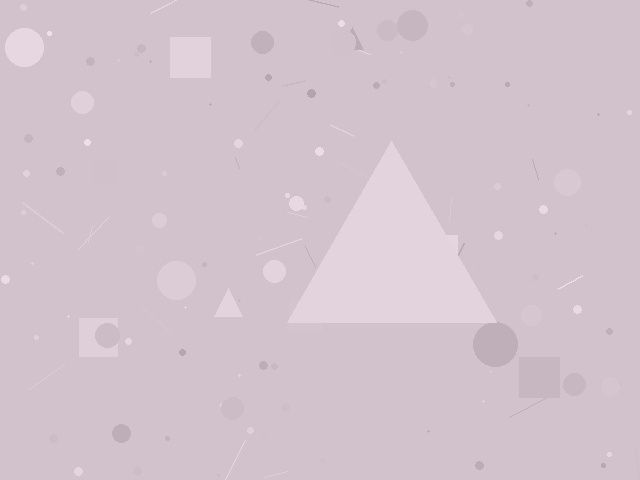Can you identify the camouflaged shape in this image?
The camouflaged shape is a triangle.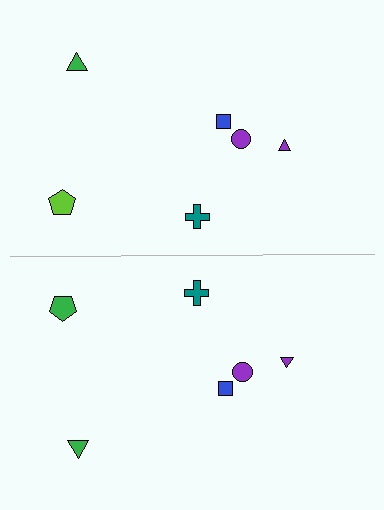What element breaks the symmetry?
The green pentagon on the bottom side breaks the symmetry — its mirror counterpart is lime.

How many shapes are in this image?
There are 12 shapes in this image.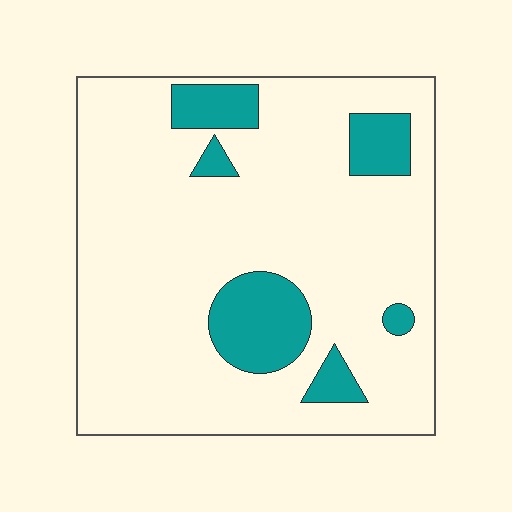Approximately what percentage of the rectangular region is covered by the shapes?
Approximately 15%.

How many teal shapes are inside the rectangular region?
6.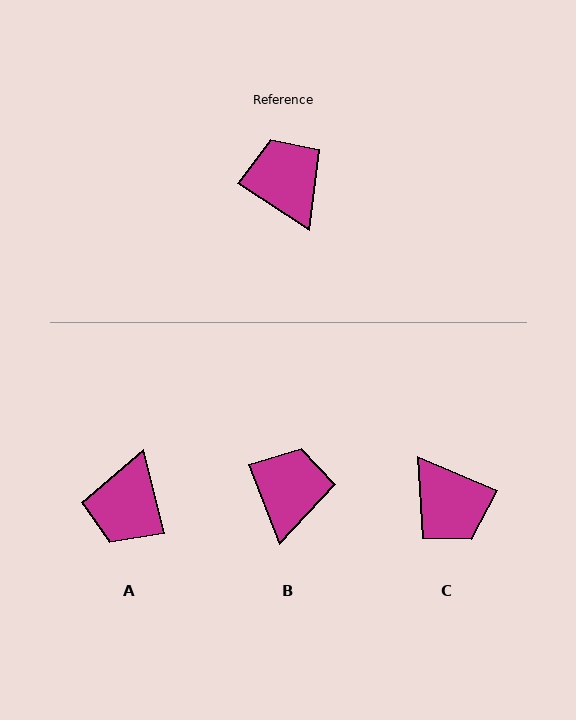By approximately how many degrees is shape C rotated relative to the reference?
Approximately 170 degrees clockwise.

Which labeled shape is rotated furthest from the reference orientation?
C, about 170 degrees away.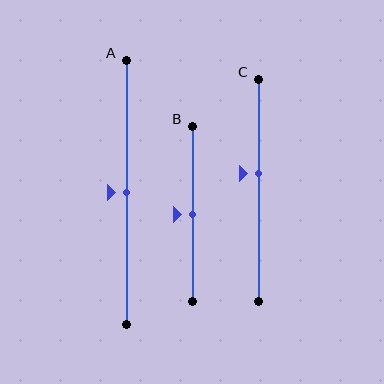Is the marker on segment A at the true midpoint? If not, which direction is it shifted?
Yes, the marker on segment A is at the true midpoint.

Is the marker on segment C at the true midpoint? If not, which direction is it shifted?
No, the marker on segment C is shifted upward by about 8% of the segment length.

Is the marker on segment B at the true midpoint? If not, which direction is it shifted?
Yes, the marker on segment B is at the true midpoint.